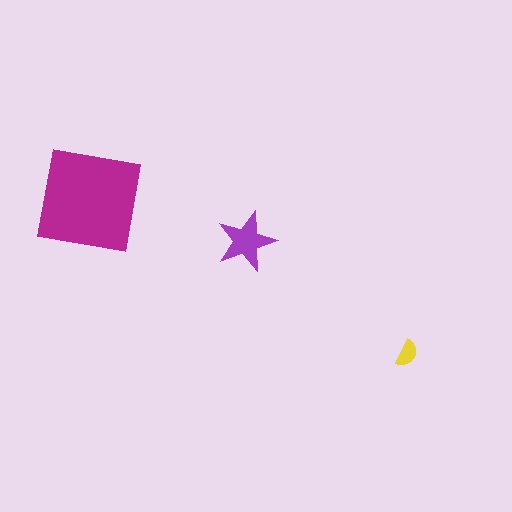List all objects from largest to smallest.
The magenta square, the purple star, the yellow semicircle.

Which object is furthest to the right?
The yellow semicircle is rightmost.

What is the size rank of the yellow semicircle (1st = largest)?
3rd.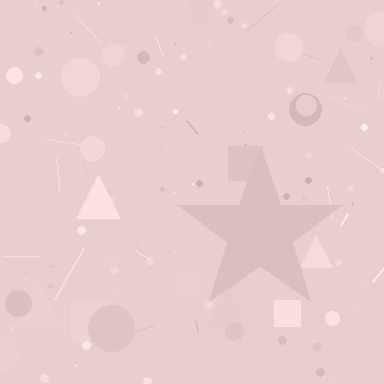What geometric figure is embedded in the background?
A star is embedded in the background.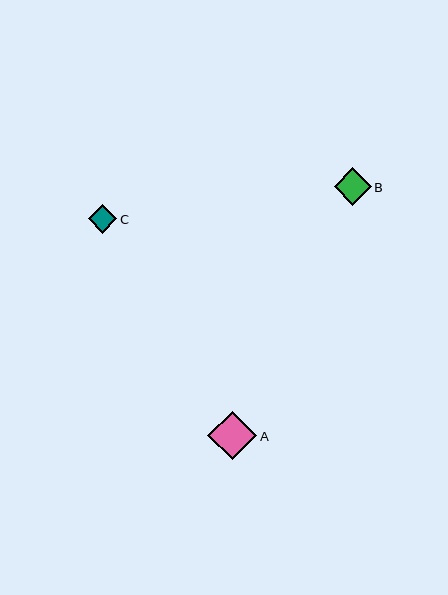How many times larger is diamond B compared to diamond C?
Diamond B is approximately 1.3 times the size of diamond C.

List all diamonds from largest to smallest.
From largest to smallest: A, B, C.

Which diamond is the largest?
Diamond A is the largest with a size of approximately 49 pixels.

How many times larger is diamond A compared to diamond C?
Diamond A is approximately 1.7 times the size of diamond C.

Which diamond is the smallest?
Diamond C is the smallest with a size of approximately 29 pixels.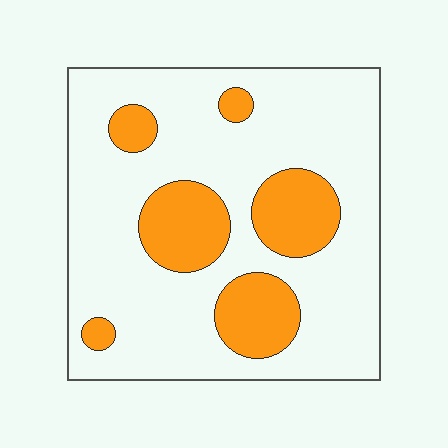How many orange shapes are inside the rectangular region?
6.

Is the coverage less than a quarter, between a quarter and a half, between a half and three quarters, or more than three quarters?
Less than a quarter.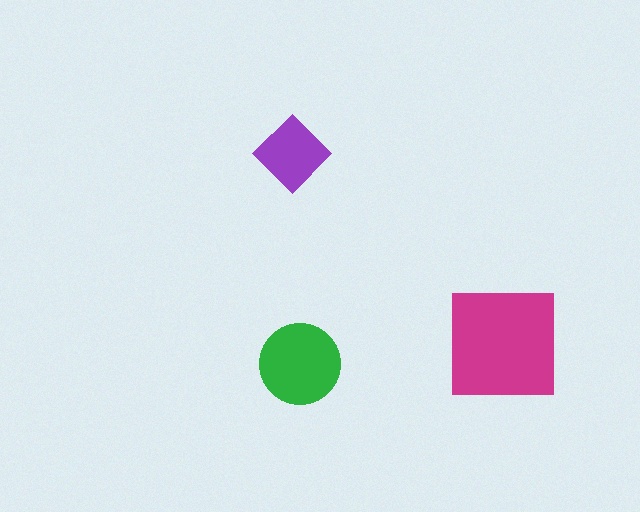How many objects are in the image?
There are 3 objects in the image.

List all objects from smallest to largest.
The purple diamond, the green circle, the magenta square.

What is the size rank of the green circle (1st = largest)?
2nd.